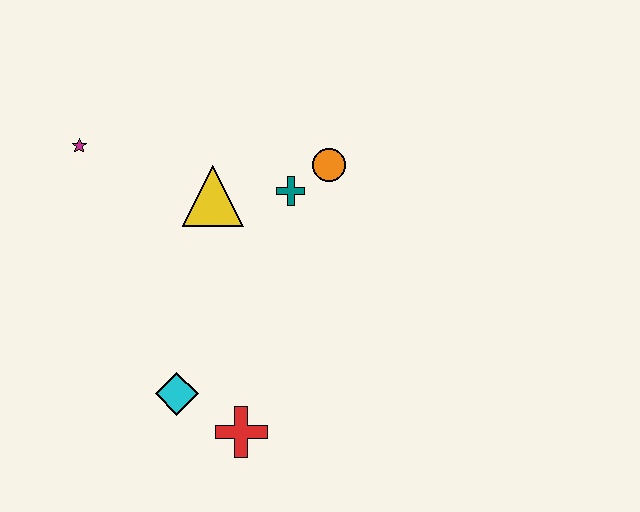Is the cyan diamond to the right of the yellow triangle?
No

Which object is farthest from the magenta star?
The red cross is farthest from the magenta star.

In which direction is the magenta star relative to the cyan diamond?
The magenta star is above the cyan diamond.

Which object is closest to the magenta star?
The yellow triangle is closest to the magenta star.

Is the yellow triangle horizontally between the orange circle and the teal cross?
No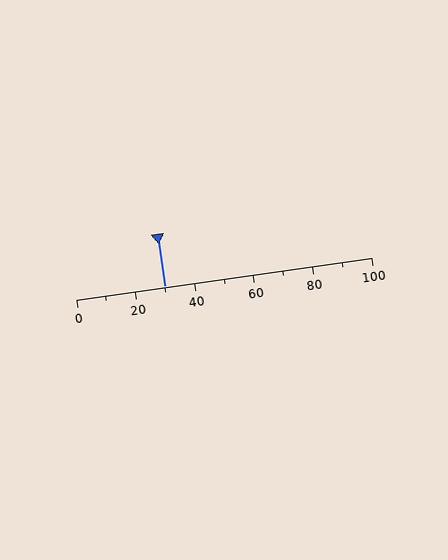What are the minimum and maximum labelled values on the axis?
The axis runs from 0 to 100.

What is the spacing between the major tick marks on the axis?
The major ticks are spaced 20 apart.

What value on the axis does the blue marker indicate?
The marker indicates approximately 30.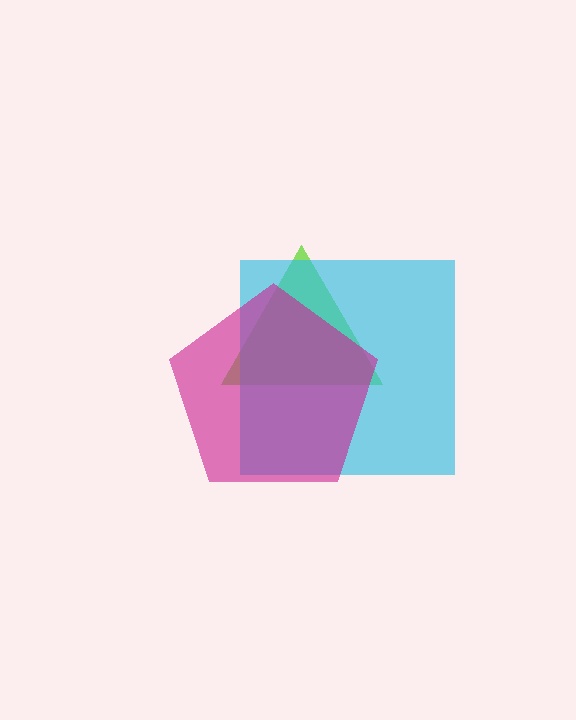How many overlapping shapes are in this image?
There are 3 overlapping shapes in the image.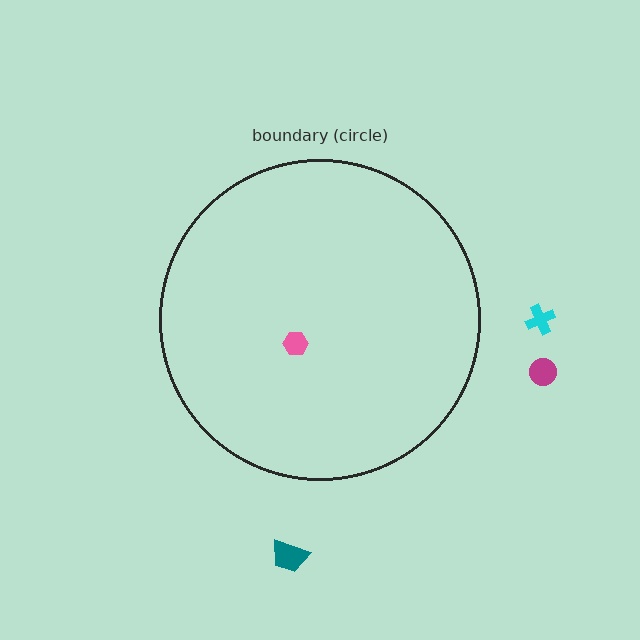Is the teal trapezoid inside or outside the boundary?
Outside.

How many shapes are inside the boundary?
1 inside, 3 outside.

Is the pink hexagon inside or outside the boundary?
Inside.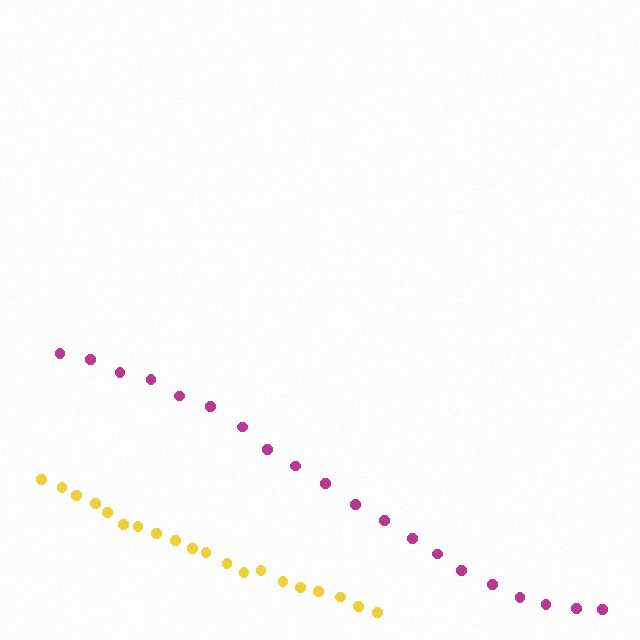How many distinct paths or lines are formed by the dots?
There are 2 distinct paths.